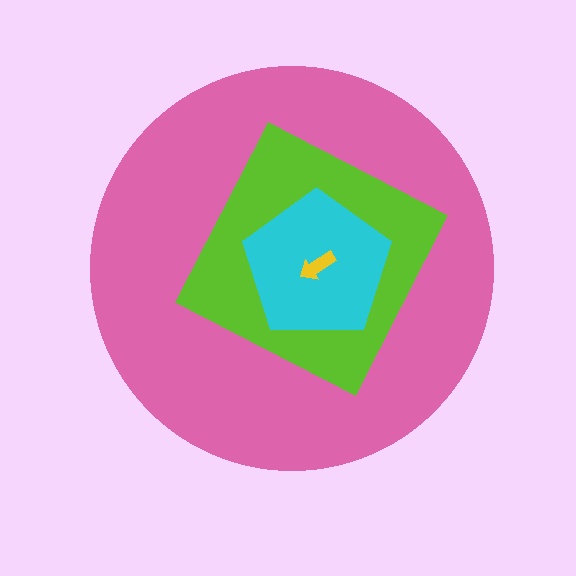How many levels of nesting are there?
4.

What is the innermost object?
The yellow arrow.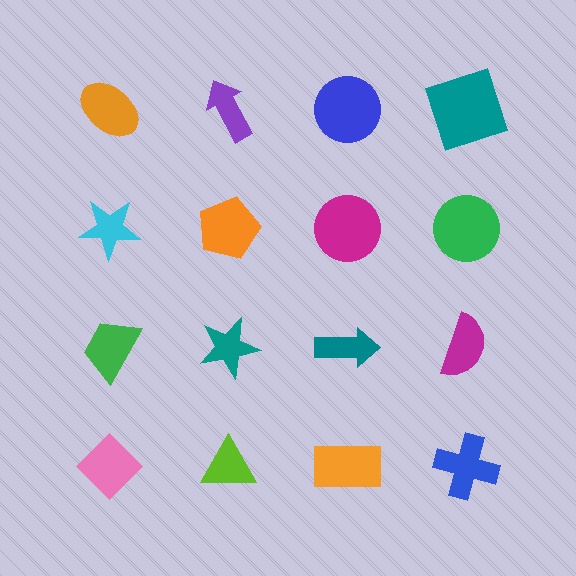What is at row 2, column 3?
A magenta circle.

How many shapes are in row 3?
4 shapes.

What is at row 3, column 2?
A teal star.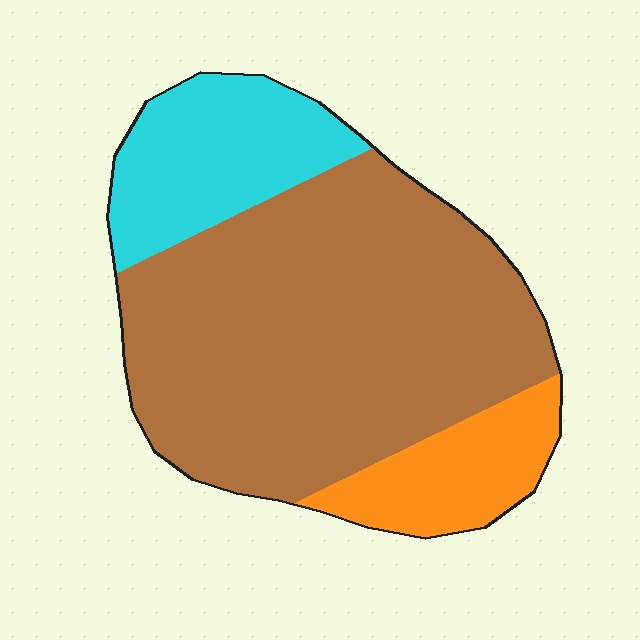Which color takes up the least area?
Orange, at roughly 15%.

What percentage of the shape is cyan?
Cyan takes up less than a quarter of the shape.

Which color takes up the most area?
Brown, at roughly 65%.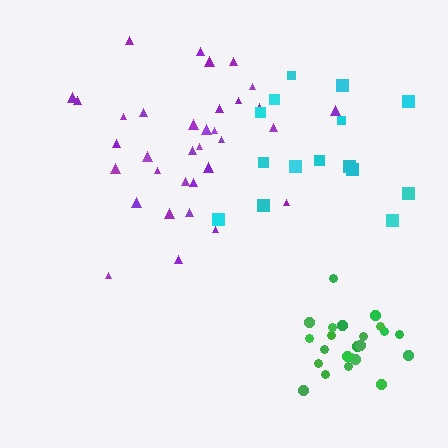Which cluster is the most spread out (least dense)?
Cyan.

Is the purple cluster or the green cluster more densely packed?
Green.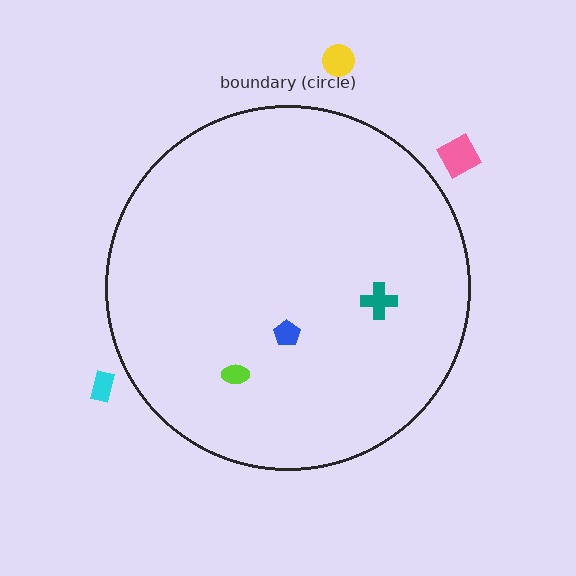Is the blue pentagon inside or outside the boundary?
Inside.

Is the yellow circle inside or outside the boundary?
Outside.